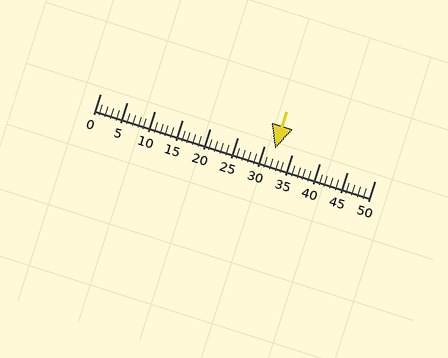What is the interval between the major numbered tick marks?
The major tick marks are spaced 5 units apart.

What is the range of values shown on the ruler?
The ruler shows values from 0 to 50.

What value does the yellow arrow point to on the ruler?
The yellow arrow points to approximately 32.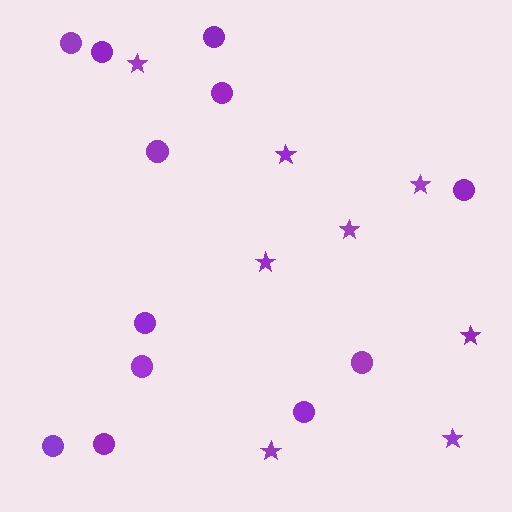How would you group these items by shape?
There are 2 groups: one group of circles (12) and one group of stars (8).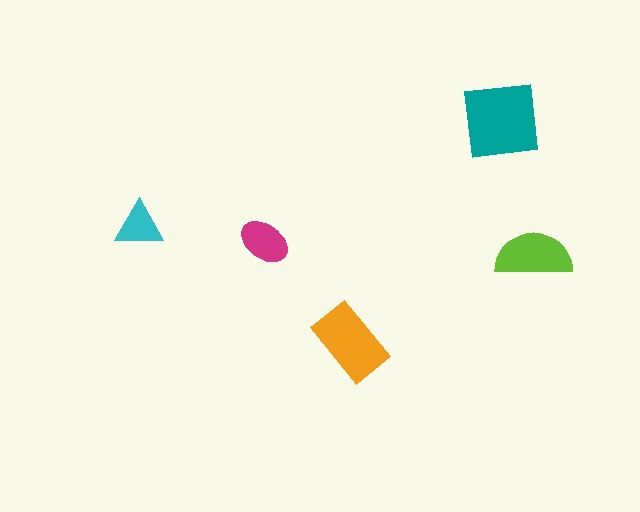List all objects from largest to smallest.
The teal square, the orange rectangle, the lime semicircle, the magenta ellipse, the cyan triangle.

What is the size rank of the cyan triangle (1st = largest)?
5th.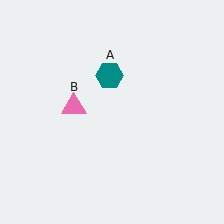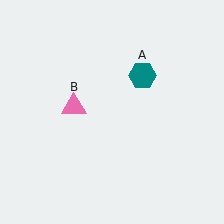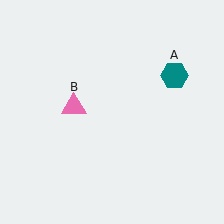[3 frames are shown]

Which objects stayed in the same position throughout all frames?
Pink triangle (object B) remained stationary.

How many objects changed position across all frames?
1 object changed position: teal hexagon (object A).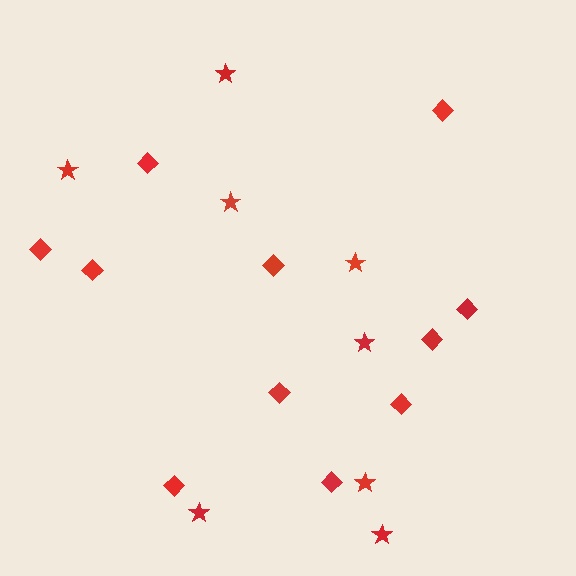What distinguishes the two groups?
There are 2 groups: one group of stars (8) and one group of diamonds (11).